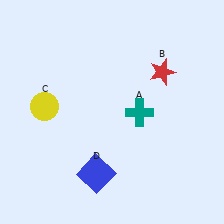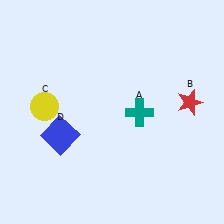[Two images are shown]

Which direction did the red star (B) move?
The red star (B) moved down.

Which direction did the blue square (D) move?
The blue square (D) moved up.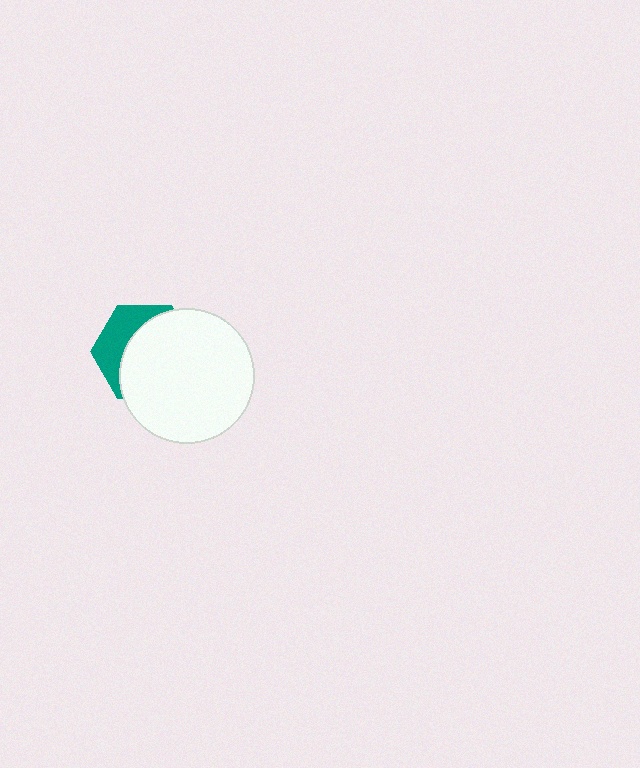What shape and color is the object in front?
The object in front is a white circle.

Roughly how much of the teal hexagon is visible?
A small part of it is visible (roughly 34%).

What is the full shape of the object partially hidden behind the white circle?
The partially hidden object is a teal hexagon.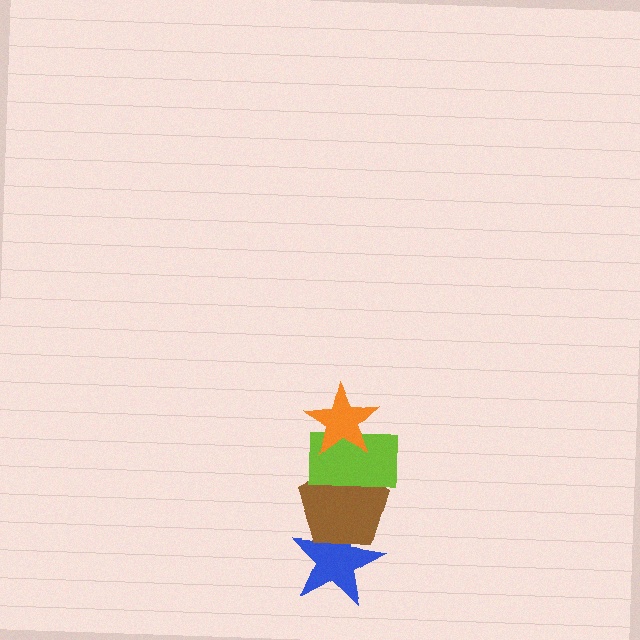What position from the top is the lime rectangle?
The lime rectangle is 2nd from the top.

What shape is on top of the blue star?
The brown pentagon is on top of the blue star.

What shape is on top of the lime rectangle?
The orange star is on top of the lime rectangle.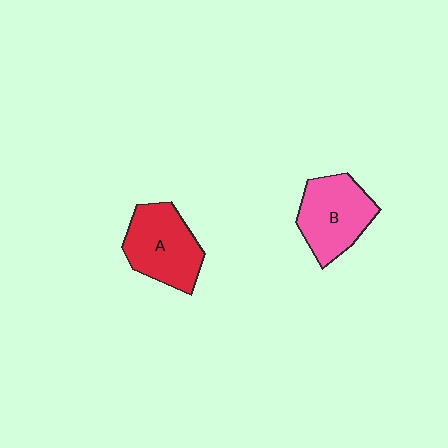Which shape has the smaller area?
Shape B (pink).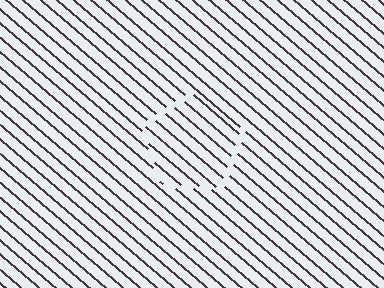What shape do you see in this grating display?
An illusory pentagon. The interior of the shape contains the same grating, shifted by half a period — the contour is defined by the phase discontinuity where line-ends from the inner and outer gratings abut.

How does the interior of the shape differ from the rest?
The interior of the shape contains the same grating, shifted by half a period — the contour is defined by the phase discontinuity where line-ends from the inner and outer gratings abut.